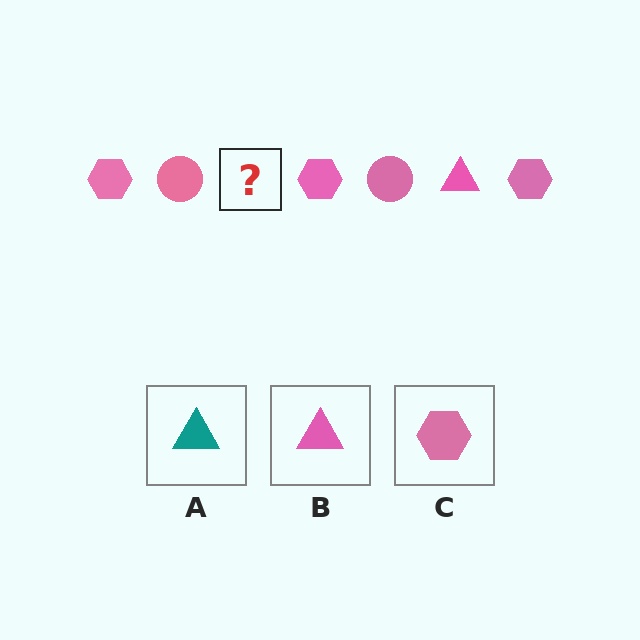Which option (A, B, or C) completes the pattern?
B.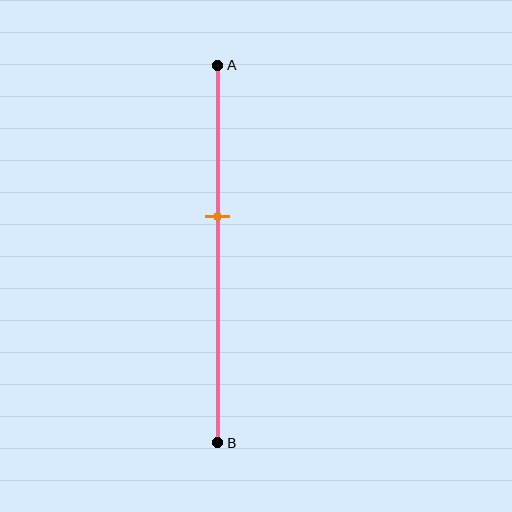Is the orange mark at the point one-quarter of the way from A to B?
No, the mark is at about 40% from A, not at the 25% one-quarter point.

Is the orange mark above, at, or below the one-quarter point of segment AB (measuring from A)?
The orange mark is below the one-quarter point of segment AB.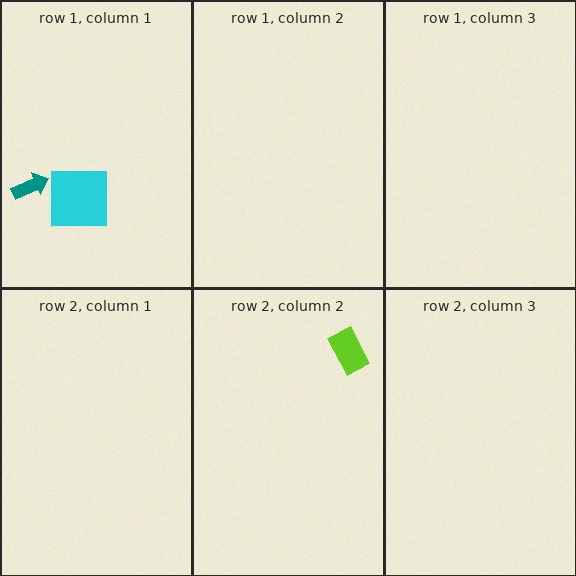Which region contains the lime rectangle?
The row 2, column 2 region.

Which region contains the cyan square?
The row 1, column 1 region.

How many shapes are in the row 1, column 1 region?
2.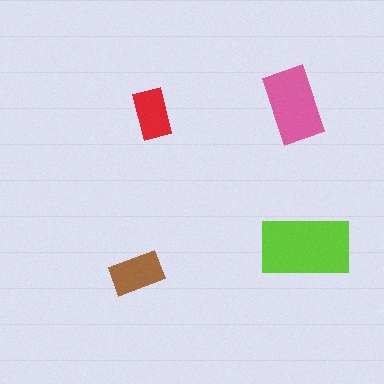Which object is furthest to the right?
The lime rectangle is rightmost.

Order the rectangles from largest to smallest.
the lime one, the pink one, the brown one, the red one.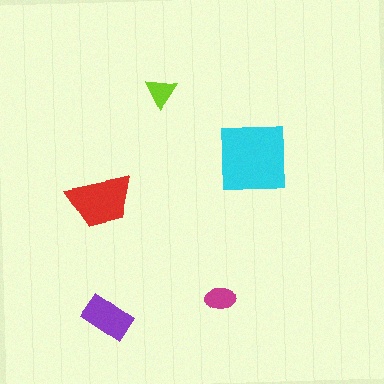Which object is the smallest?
The lime triangle.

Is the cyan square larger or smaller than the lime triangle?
Larger.